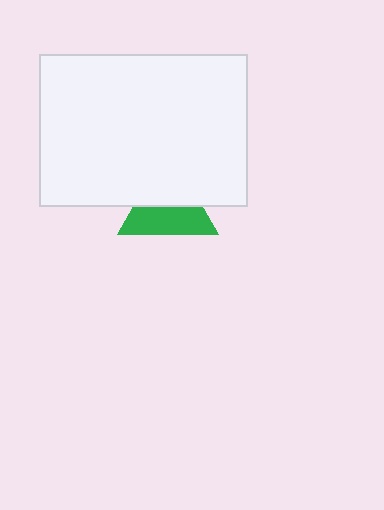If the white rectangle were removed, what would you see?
You would see the complete green triangle.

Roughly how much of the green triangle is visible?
About half of it is visible (roughly 53%).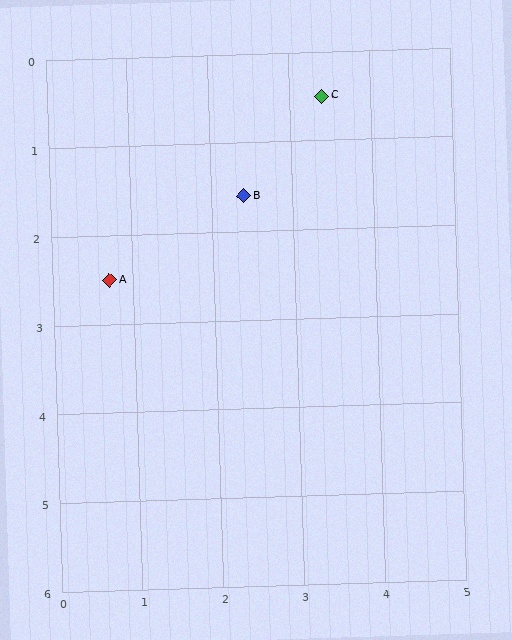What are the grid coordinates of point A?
Point A is at approximately (0.7, 2.5).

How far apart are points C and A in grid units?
Points C and A are about 3.4 grid units apart.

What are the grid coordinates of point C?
Point C is at approximately (3.4, 0.5).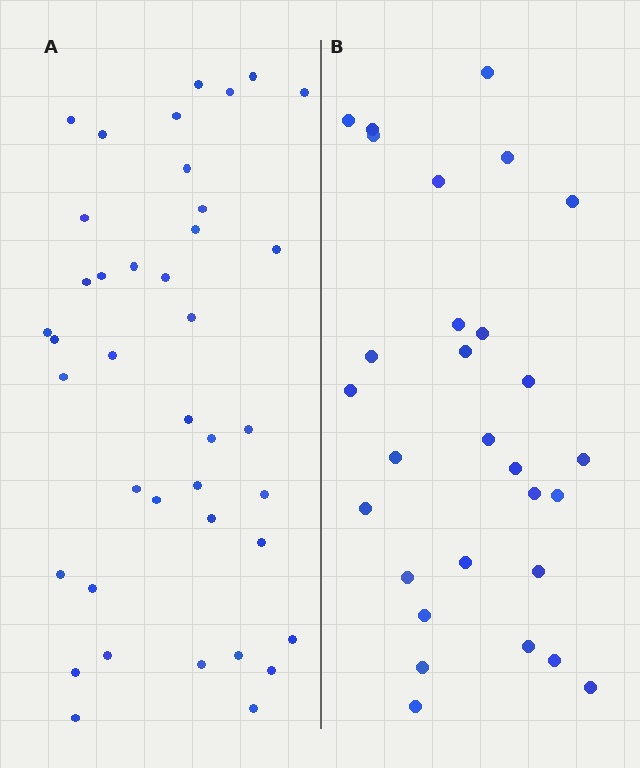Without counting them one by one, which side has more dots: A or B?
Region A (the left region) has more dots.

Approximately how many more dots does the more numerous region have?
Region A has roughly 12 or so more dots than region B.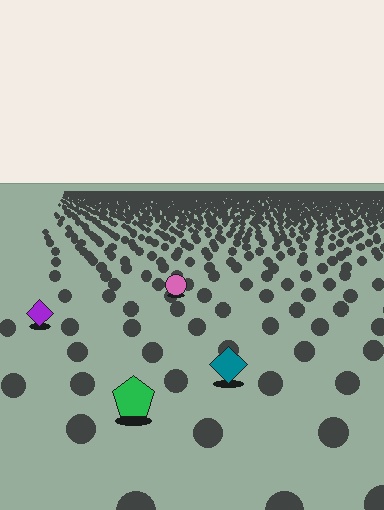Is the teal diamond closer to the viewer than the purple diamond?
Yes. The teal diamond is closer — you can tell from the texture gradient: the ground texture is coarser near it.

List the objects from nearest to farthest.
From nearest to farthest: the green pentagon, the teal diamond, the purple diamond, the pink circle.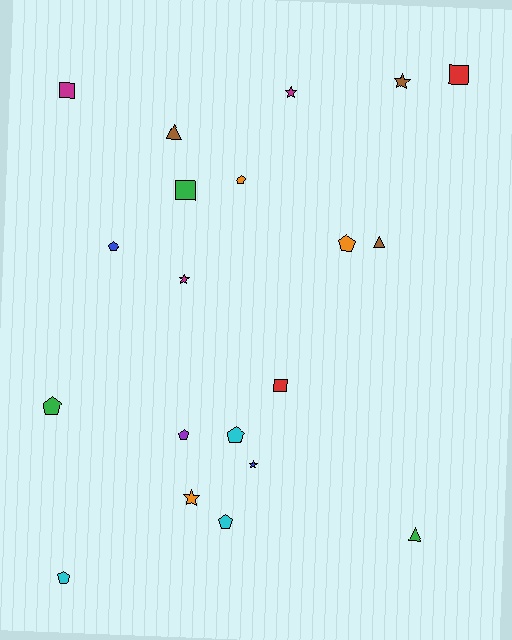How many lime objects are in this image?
There are no lime objects.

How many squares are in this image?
There are 4 squares.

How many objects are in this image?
There are 20 objects.